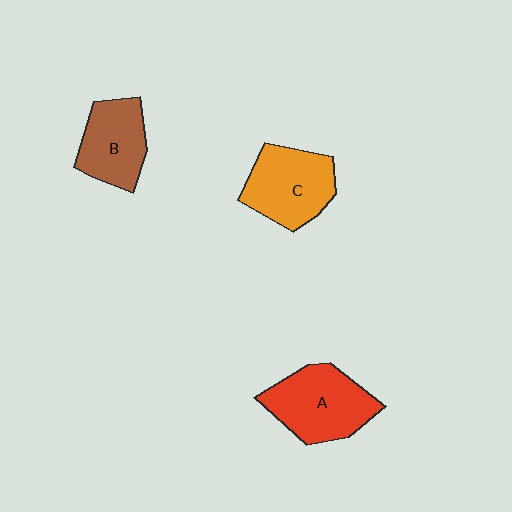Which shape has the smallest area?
Shape B (brown).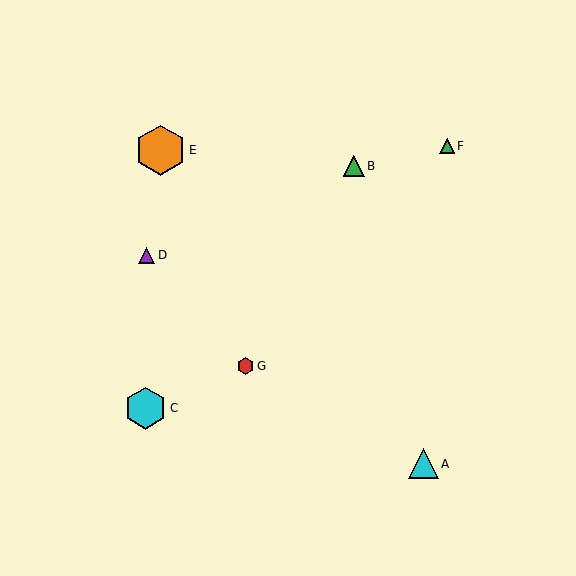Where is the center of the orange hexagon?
The center of the orange hexagon is at (161, 150).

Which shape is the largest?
The orange hexagon (labeled E) is the largest.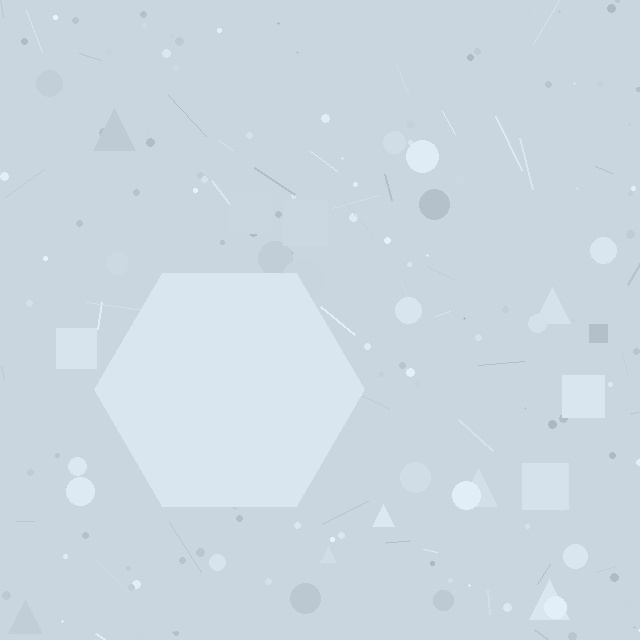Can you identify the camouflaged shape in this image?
The camouflaged shape is a hexagon.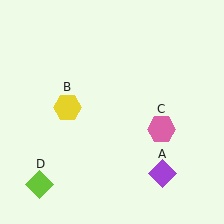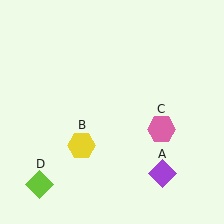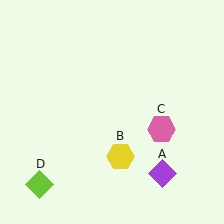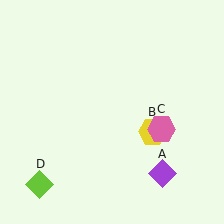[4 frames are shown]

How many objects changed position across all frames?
1 object changed position: yellow hexagon (object B).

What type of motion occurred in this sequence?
The yellow hexagon (object B) rotated counterclockwise around the center of the scene.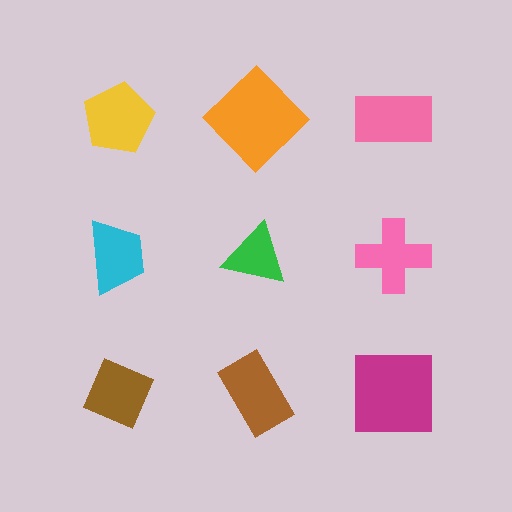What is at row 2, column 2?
A green triangle.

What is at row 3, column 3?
A magenta square.